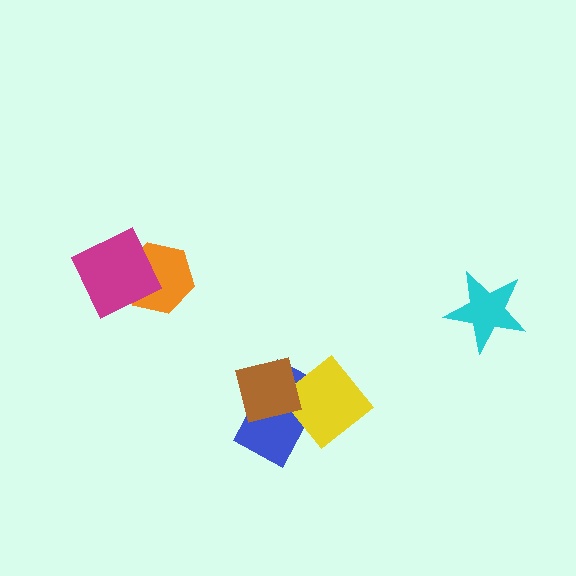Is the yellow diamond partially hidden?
Yes, it is partially covered by another shape.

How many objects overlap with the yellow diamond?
2 objects overlap with the yellow diamond.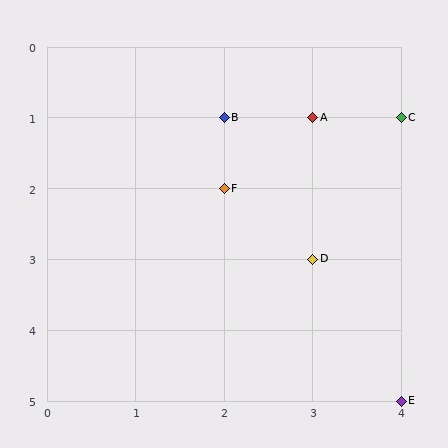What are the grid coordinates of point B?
Point B is at grid coordinates (2, 1).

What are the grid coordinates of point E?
Point E is at grid coordinates (4, 5).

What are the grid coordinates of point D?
Point D is at grid coordinates (3, 3).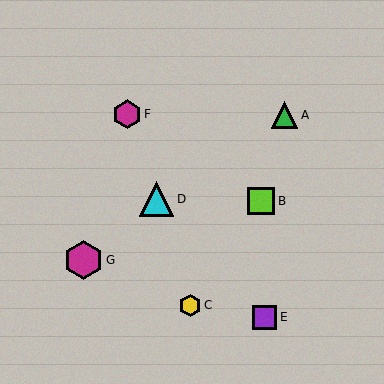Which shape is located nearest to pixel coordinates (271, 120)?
The green triangle (labeled A) at (284, 115) is nearest to that location.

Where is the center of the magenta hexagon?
The center of the magenta hexagon is at (127, 114).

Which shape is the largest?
The magenta hexagon (labeled G) is the largest.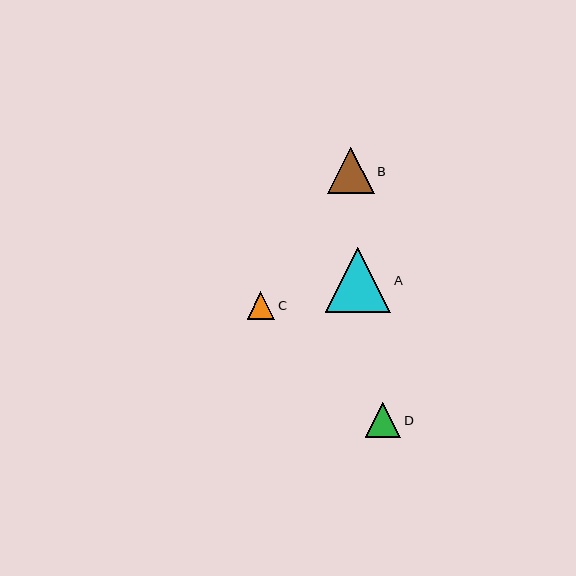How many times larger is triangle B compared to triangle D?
Triangle B is approximately 1.3 times the size of triangle D.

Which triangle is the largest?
Triangle A is the largest with a size of approximately 66 pixels.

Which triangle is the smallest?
Triangle C is the smallest with a size of approximately 28 pixels.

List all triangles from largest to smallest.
From largest to smallest: A, B, D, C.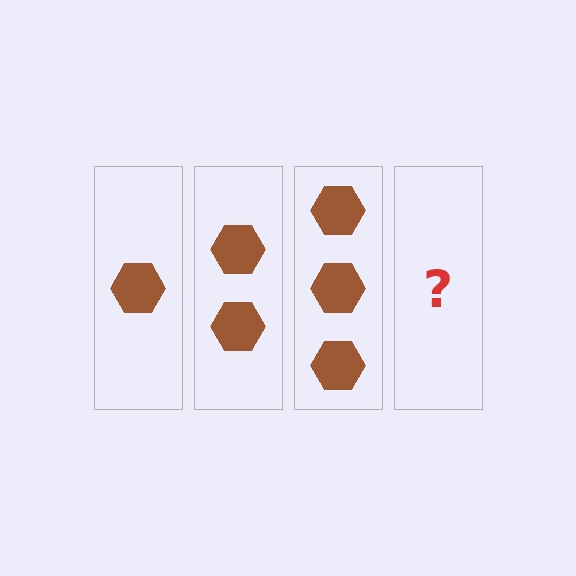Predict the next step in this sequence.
The next step is 4 hexagons.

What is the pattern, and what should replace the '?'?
The pattern is that each step adds one more hexagon. The '?' should be 4 hexagons.